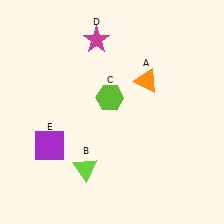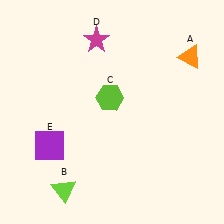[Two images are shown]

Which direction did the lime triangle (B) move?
The lime triangle (B) moved left.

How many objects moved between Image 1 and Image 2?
2 objects moved between the two images.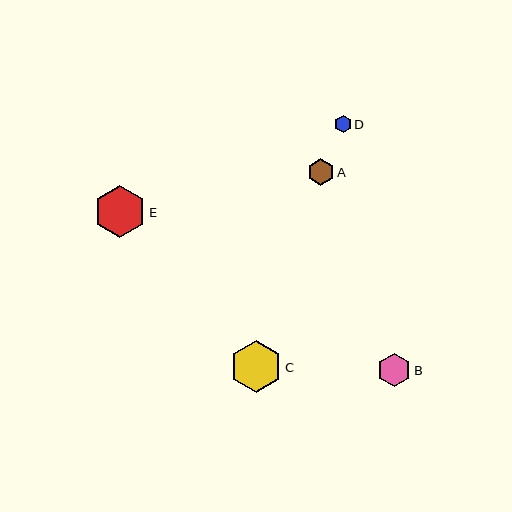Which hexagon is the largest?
Hexagon C is the largest with a size of approximately 52 pixels.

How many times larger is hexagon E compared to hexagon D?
Hexagon E is approximately 3.1 times the size of hexagon D.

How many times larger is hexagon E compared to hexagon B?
Hexagon E is approximately 1.5 times the size of hexagon B.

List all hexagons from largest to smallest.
From largest to smallest: C, E, B, A, D.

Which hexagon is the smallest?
Hexagon D is the smallest with a size of approximately 17 pixels.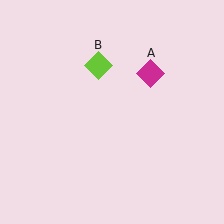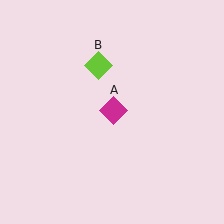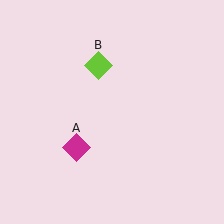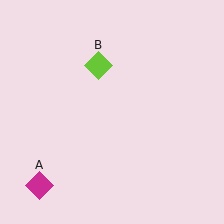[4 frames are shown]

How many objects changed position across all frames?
1 object changed position: magenta diamond (object A).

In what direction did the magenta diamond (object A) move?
The magenta diamond (object A) moved down and to the left.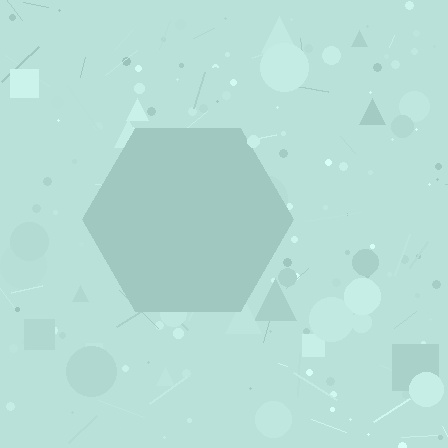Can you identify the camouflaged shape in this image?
The camouflaged shape is a hexagon.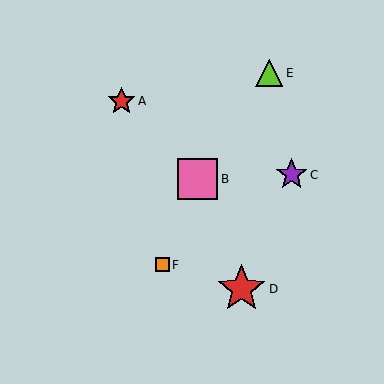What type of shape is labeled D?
Shape D is a red star.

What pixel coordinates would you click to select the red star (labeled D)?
Click at (242, 289) to select the red star D.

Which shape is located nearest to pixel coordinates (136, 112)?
The red star (labeled A) at (121, 101) is nearest to that location.